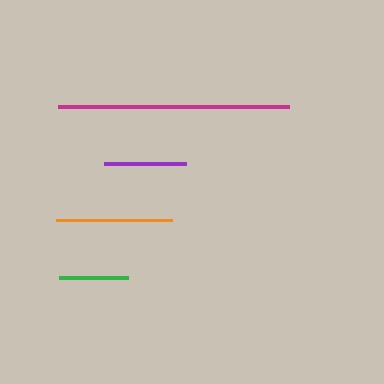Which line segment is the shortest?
The green line is the shortest at approximately 69 pixels.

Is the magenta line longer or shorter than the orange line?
The magenta line is longer than the orange line.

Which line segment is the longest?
The magenta line is the longest at approximately 231 pixels.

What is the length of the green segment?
The green segment is approximately 69 pixels long.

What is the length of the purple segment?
The purple segment is approximately 82 pixels long.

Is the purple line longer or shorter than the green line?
The purple line is longer than the green line.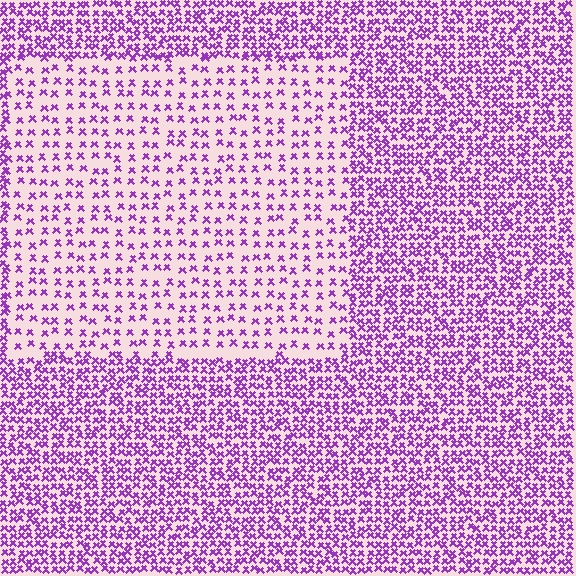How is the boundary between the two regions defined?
The boundary is defined by a change in element density (approximately 2.3x ratio). All elements are the same color, size, and shape.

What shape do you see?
I see a rectangle.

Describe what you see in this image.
The image contains small purple elements arranged at two different densities. A rectangle-shaped region is visible where the elements are less densely packed than the surrounding area.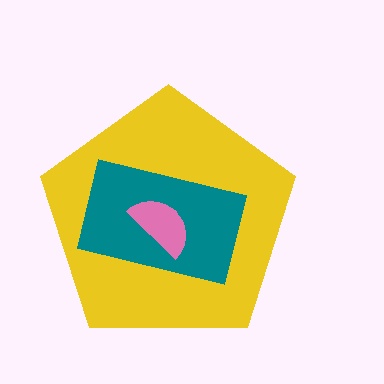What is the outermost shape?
The yellow pentagon.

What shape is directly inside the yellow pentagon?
The teal rectangle.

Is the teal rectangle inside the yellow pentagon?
Yes.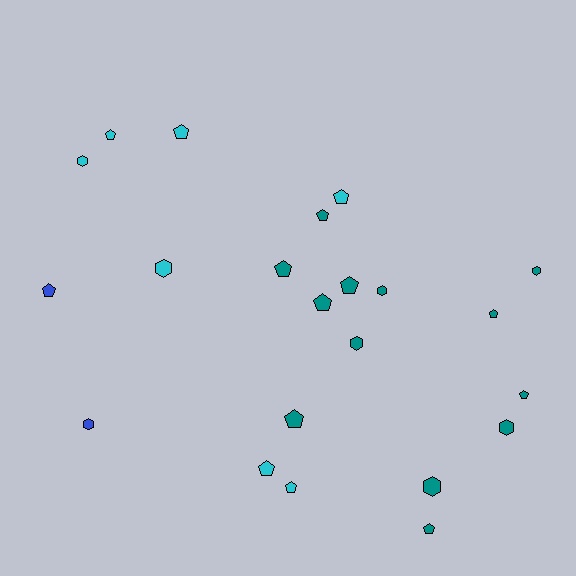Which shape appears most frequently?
Pentagon, with 14 objects.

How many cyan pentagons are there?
There are 5 cyan pentagons.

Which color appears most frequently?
Teal, with 13 objects.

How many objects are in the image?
There are 22 objects.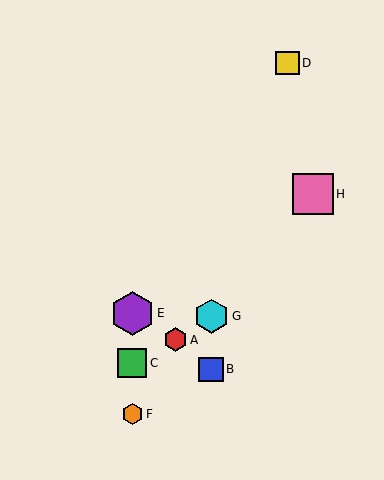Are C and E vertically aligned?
Yes, both are at x≈132.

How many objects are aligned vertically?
3 objects (C, E, F) are aligned vertically.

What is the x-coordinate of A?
Object A is at x≈175.